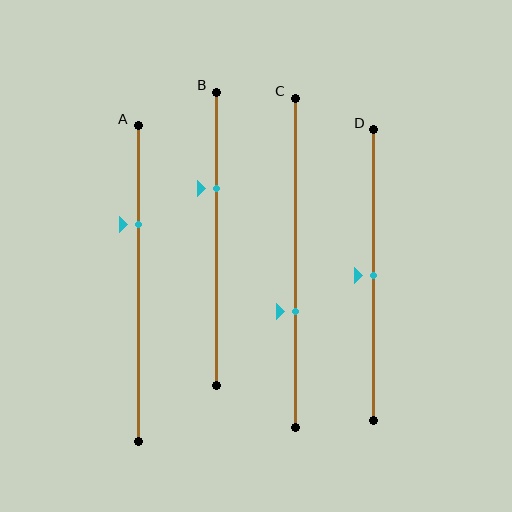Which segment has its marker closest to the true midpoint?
Segment D has its marker closest to the true midpoint.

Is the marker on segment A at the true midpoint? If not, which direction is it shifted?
No, the marker on segment A is shifted upward by about 19% of the segment length.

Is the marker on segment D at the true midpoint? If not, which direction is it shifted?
Yes, the marker on segment D is at the true midpoint.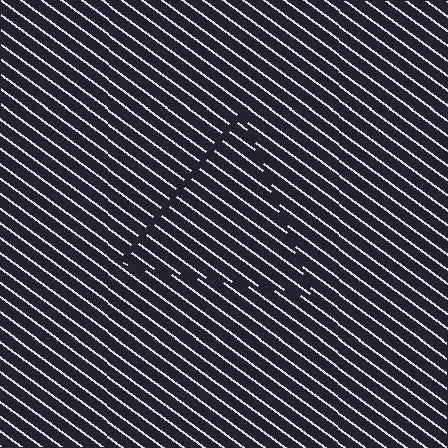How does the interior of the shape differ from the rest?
The interior of the shape contains the same grating, shifted by half a period — the contour is defined by the phase discontinuity where line-ends from the inner and outer gratings abut.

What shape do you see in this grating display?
An illusory triangle. The interior of the shape contains the same grating, shifted by half a period — the contour is defined by the phase discontinuity where line-ends from the inner and outer gratings abut.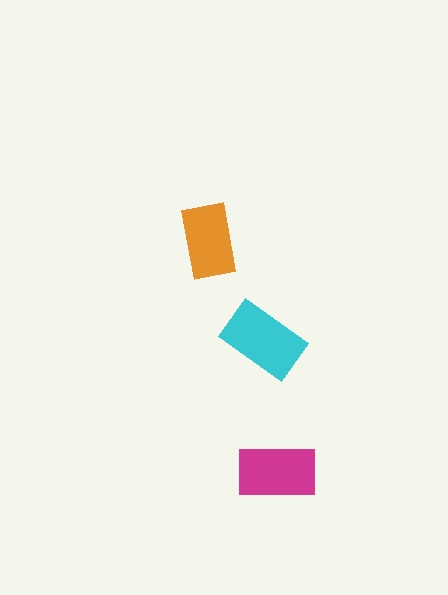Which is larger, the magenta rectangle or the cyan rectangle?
The cyan one.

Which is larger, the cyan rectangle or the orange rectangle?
The cyan one.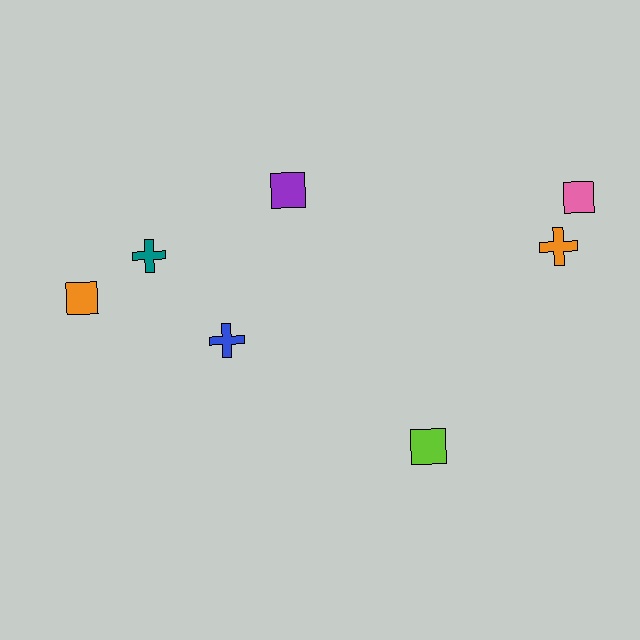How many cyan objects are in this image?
There are no cyan objects.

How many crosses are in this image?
There are 3 crosses.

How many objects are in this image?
There are 7 objects.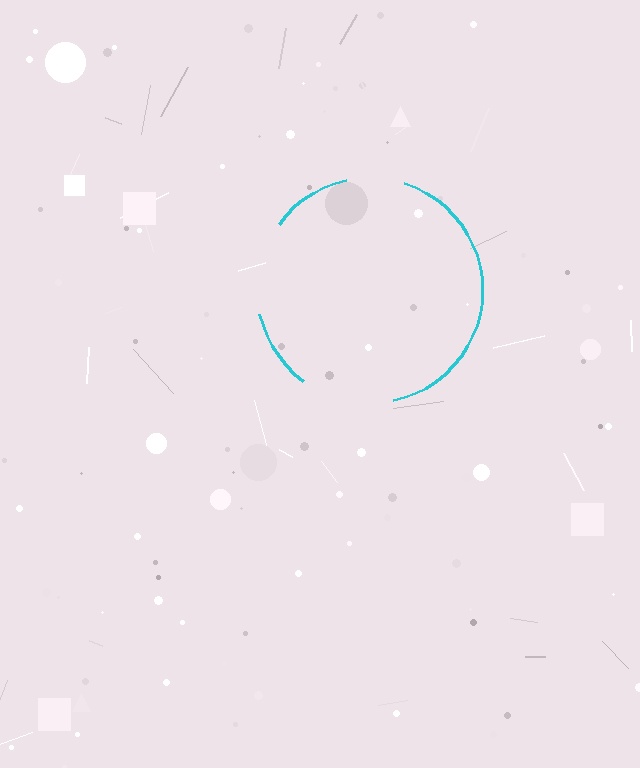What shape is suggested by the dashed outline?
The dashed outline suggests a circle.